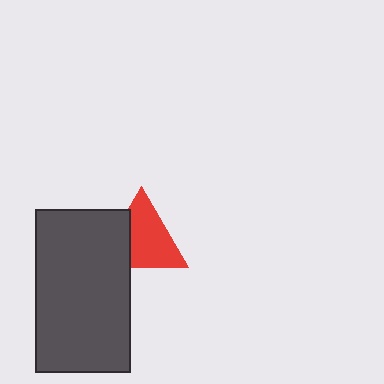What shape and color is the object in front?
The object in front is a dark gray rectangle.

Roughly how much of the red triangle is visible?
Most of it is visible (roughly 69%).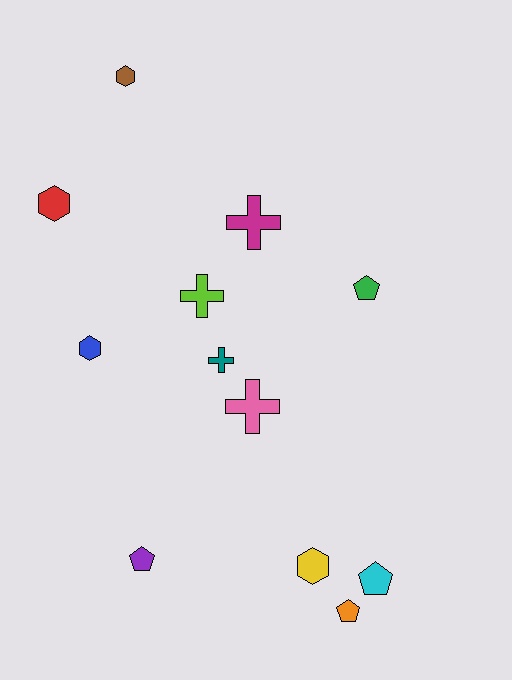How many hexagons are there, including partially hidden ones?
There are 4 hexagons.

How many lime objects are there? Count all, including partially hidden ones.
There is 1 lime object.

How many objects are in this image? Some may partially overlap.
There are 12 objects.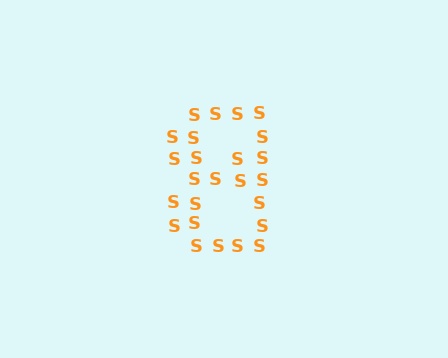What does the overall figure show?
The overall figure shows the digit 8.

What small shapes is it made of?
It is made of small letter S's.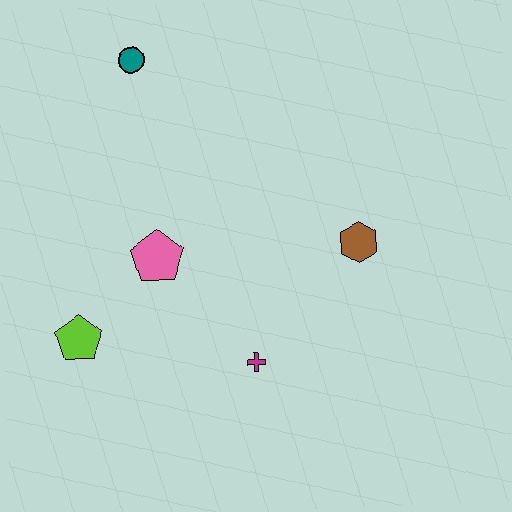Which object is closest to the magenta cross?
The pink pentagon is closest to the magenta cross.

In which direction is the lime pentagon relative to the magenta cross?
The lime pentagon is to the left of the magenta cross.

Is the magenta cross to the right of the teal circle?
Yes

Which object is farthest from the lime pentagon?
The brown hexagon is farthest from the lime pentagon.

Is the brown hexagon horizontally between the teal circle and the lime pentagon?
No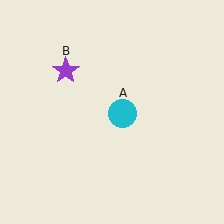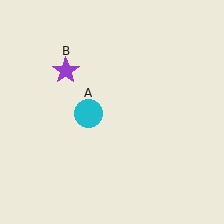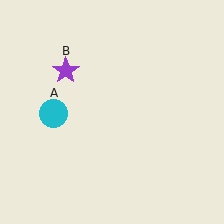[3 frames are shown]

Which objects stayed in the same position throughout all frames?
Purple star (object B) remained stationary.